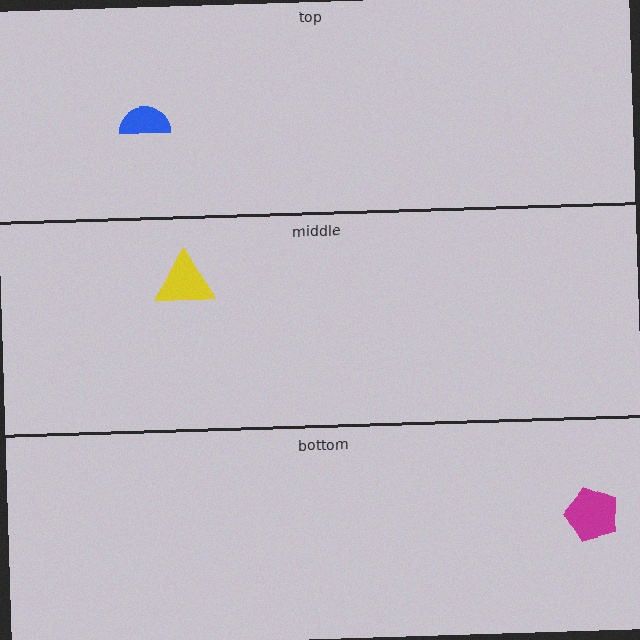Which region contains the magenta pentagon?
The bottom region.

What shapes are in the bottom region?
The magenta pentagon.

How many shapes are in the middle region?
1.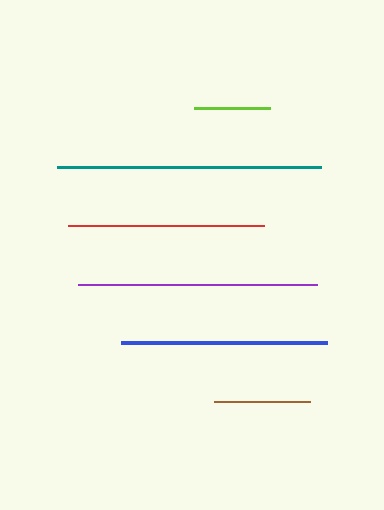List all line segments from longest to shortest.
From longest to shortest: teal, purple, blue, red, brown, lime.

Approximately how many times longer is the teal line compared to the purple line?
The teal line is approximately 1.1 times the length of the purple line.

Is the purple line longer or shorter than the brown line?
The purple line is longer than the brown line.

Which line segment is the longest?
The teal line is the longest at approximately 264 pixels.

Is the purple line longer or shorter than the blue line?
The purple line is longer than the blue line.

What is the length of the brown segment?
The brown segment is approximately 95 pixels long.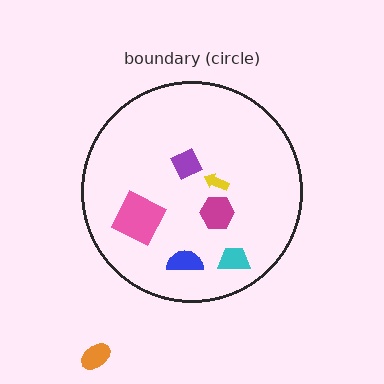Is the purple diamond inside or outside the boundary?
Inside.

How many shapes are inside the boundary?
6 inside, 1 outside.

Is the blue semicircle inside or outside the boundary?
Inside.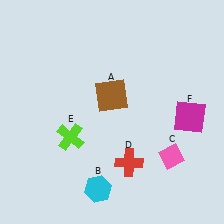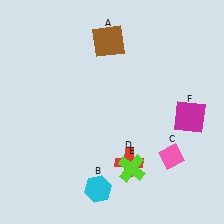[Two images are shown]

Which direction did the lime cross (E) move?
The lime cross (E) moved right.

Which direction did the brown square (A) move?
The brown square (A) moved up.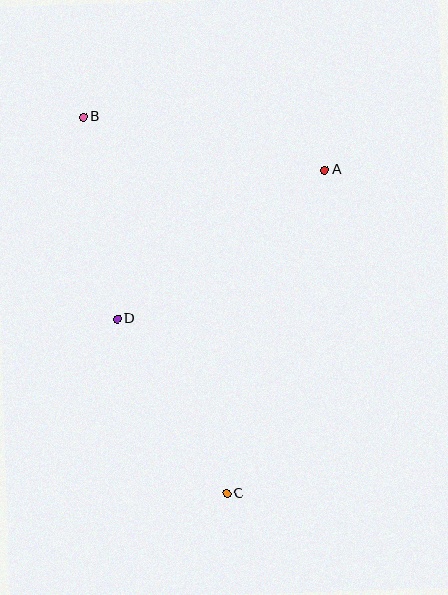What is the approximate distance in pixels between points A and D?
The distance between A and D is approximately 255 pixels.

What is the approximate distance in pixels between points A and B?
The distance between A and B is approximately 247 pixels.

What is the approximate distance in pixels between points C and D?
The distance between C and D is approximately 206 pixels.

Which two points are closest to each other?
Points B and D are closest to each other.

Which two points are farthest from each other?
Points B and C are farthest from each other.